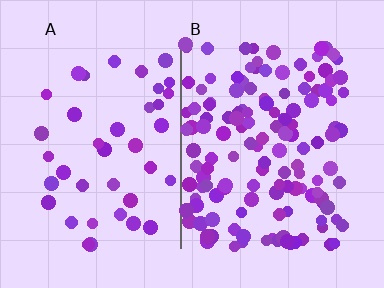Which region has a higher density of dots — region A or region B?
B (the right).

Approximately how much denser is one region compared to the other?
Approximately 3.3× — region B over region A.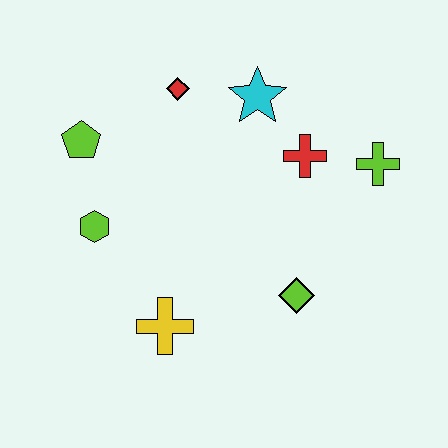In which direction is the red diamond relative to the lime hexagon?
The red diamond is above the lime hexagon.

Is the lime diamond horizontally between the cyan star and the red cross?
Yes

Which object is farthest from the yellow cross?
The lime cross is farthest from the yellow cross.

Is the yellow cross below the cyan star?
Yes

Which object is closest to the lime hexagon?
The lime pentagon is closest to the lime hexagon.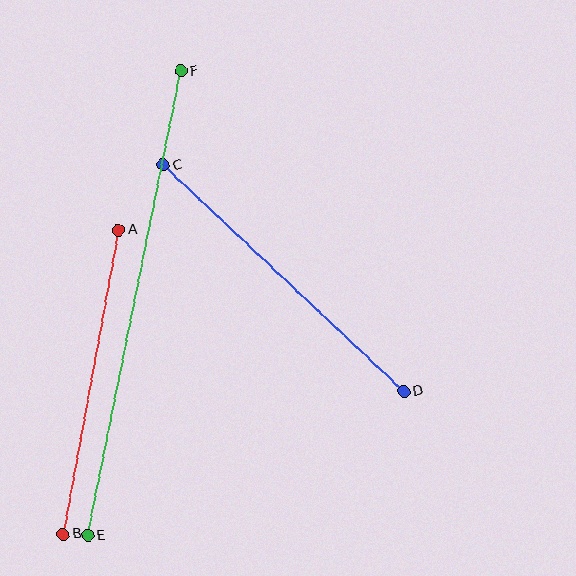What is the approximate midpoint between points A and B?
The midpoint is at approximately (91, 382) pixels.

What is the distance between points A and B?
The distance is approximately 309 pixels.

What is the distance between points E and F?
The distance is approximately 474 pixels.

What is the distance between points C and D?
The distance is approximately 330 pixels.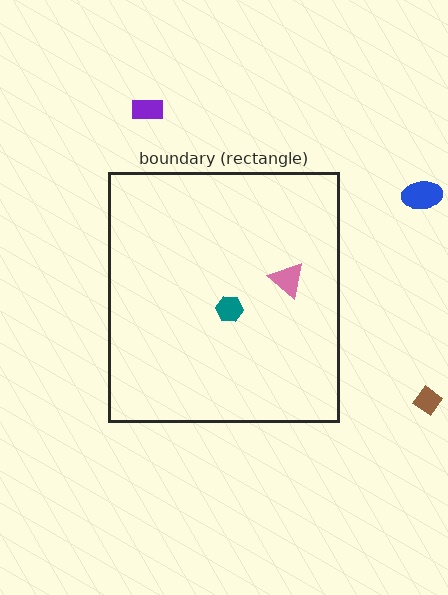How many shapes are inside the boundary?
2 inside, 3 outside.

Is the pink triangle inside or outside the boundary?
Inside.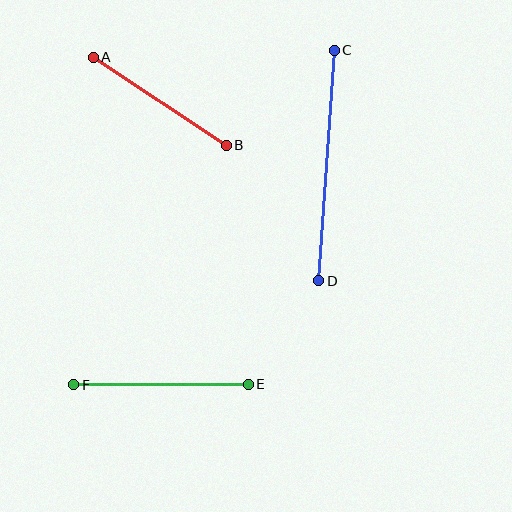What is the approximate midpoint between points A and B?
The midpoint is at approximately (160, 101) pixels.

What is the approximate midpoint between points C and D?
The midpoint is at approximately (326, 166) pixels.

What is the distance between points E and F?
The distance is approximately 175 pixels.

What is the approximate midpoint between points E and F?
The midpoint is at approximately (161, 384) pixels.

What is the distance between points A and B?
The distance is approximately 160 pixels.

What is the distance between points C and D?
The distance is approximately 231 pixels.